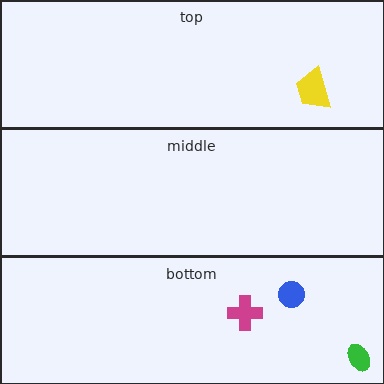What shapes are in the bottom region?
The blue circle, the magenta cross, the green ellipse.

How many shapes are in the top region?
1.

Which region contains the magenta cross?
The bottom region.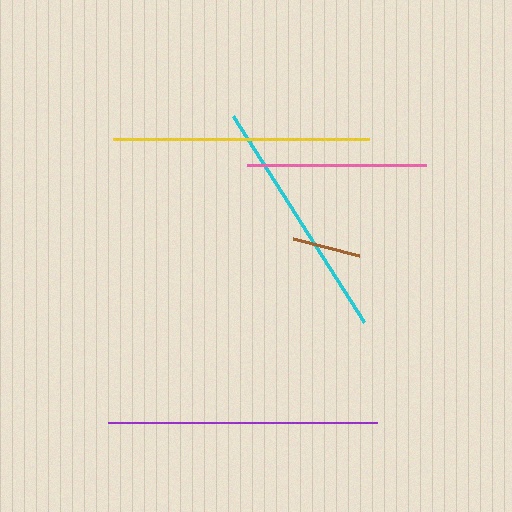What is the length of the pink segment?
The pink segment is approximately 179 pixels long.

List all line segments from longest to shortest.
From longest to shortest: purple, yellow, cyan, pink, brown.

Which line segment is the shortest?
The brown line is the shortest at approximately 68 pixels.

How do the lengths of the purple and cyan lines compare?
The purple and cyan lines are approximately the same length.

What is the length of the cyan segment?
The cyan segment is approximately 244 pixels long.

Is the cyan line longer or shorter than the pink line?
The cyan line is longer than the pink line.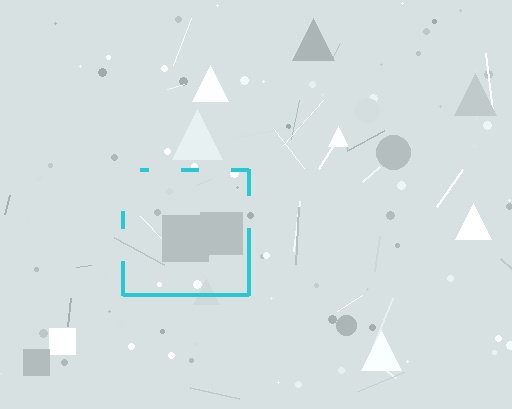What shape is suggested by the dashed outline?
The dashed outline suggests a square.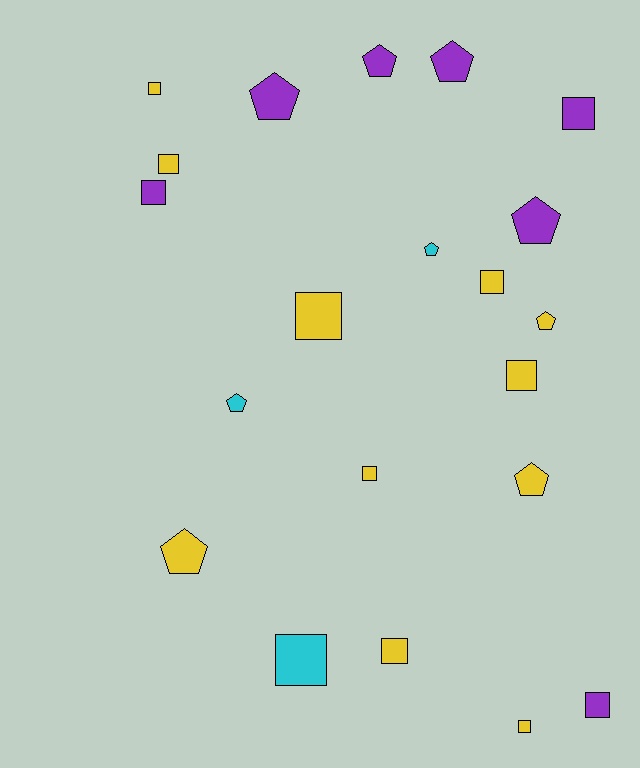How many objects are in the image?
There are 21 objects.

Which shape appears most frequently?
Square, with 12 objects.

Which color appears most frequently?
Yellow, with 11 objects.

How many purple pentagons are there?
There are 4 purple pentagons.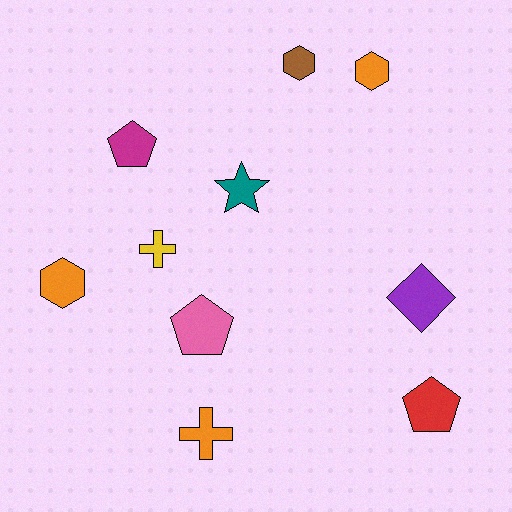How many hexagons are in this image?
There are 3 hexagons.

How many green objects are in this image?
There are no green objects.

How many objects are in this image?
There are 10 objects.